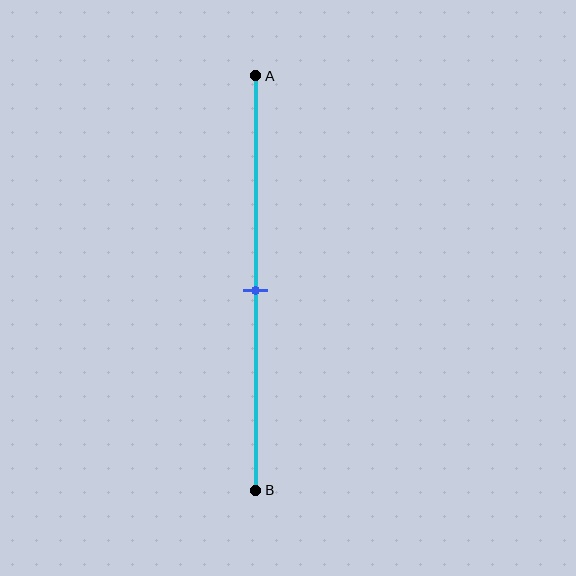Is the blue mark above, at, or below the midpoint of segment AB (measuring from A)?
The blue mark is approximately at the midpoint of segment AB.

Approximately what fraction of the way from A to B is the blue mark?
The blue mark is approximately 50% of the way from A to B.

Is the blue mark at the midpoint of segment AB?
Yes, the mark is approximately at the midpoint.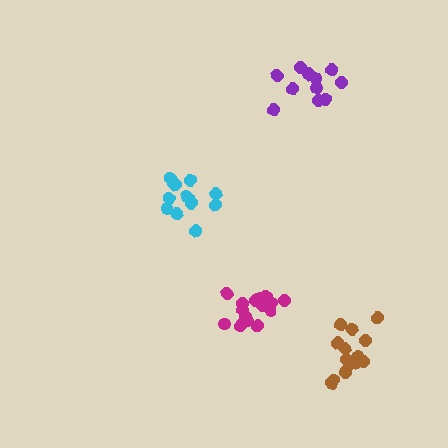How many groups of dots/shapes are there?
There are 4 groups.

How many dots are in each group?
Group 1: 12 dots, Group 2: 15 dots, Group 3: 13 dots, Group 4: 16 dots (56 total).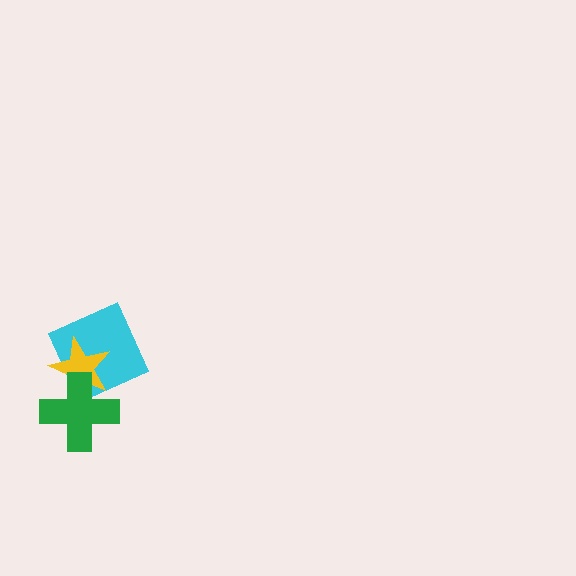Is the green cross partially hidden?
No, no other shape covers it.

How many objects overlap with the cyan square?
2 objects overlap with the cyan square.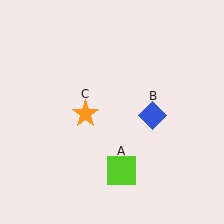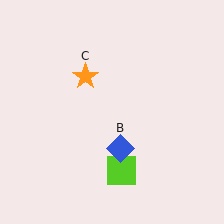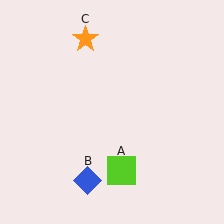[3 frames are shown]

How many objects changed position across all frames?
2 objects changed position: blue diamond (object B), orange star (object C).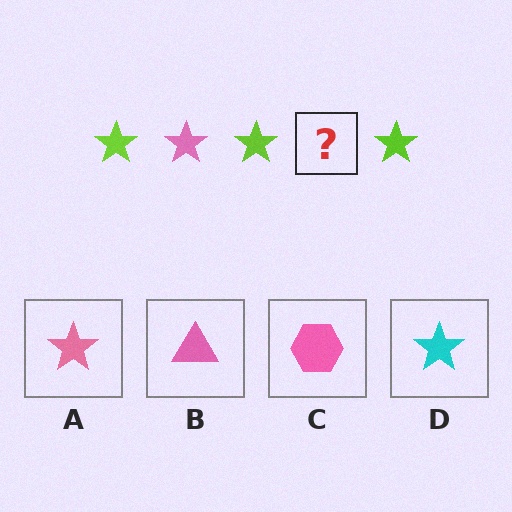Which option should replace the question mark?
Option A.